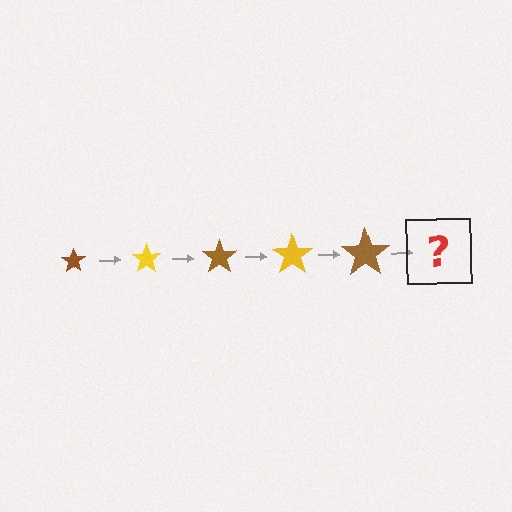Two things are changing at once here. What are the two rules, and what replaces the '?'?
The two rules are that the star grows larger each step and the color cycles through brown and yellow. The '?' should be a yellow star, larger than the previous one.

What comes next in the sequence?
The next element should be a yellow star, larger than the previous one.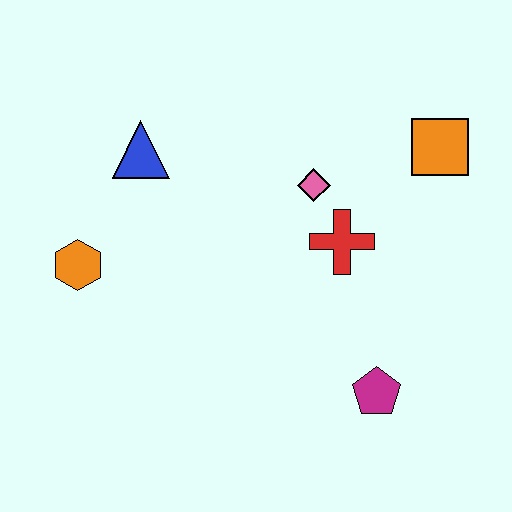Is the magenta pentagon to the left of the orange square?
Yes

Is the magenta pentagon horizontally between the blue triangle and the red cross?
No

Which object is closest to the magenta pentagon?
The red cross is closest to the magenta pentagon.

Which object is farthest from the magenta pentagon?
The blue triangle is farthest from the magenta pentagon.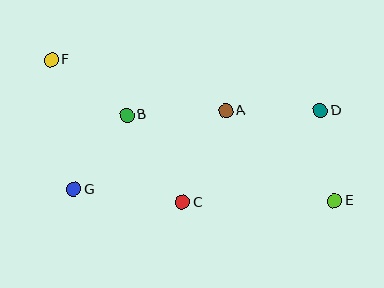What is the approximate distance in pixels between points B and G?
The distance between B and G is approximately 91 pixels.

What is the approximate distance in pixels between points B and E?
The distance between B and E is approximately 224 pixels.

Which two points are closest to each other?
Points D and E are closest to each other.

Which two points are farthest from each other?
Points E and F are farthest from each other.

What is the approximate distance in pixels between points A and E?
The distance between A and E is approximately 141 pixels.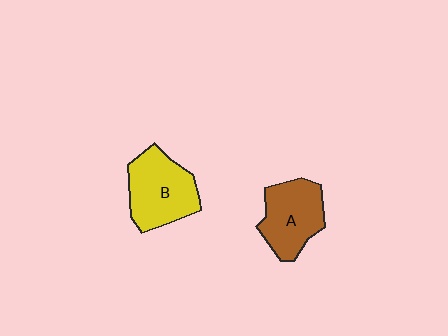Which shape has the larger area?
Shape B (yellow).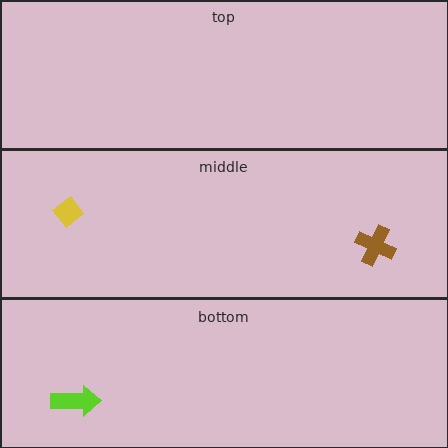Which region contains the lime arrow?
The bottom region.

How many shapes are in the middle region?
2.